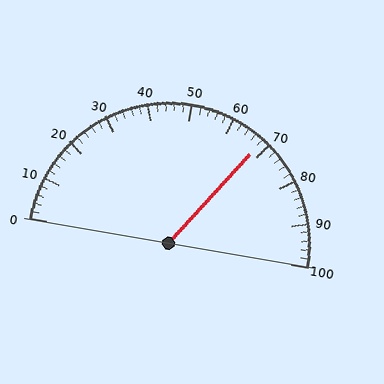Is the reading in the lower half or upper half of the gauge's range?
The reading is in the upper half of the range (0 to 100).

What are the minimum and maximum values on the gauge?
The gauge ranges from 0 to 100.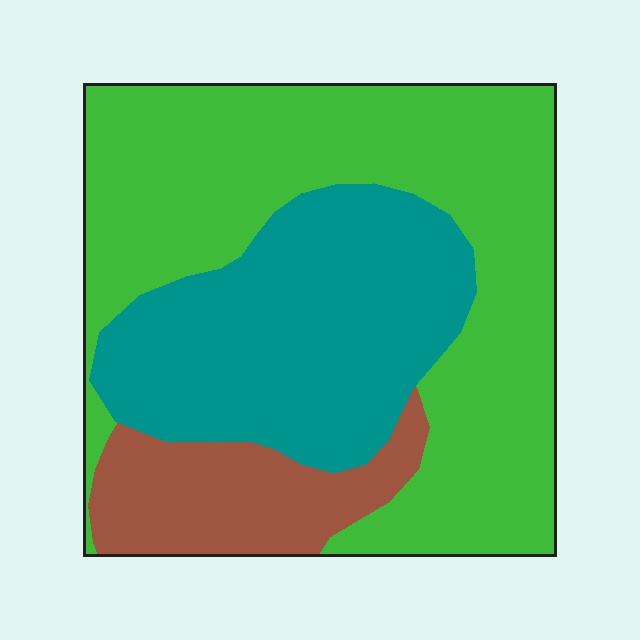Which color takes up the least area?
Brown, at roughly 15%.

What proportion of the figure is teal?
Teal takes up between a sixth and a third of the figure.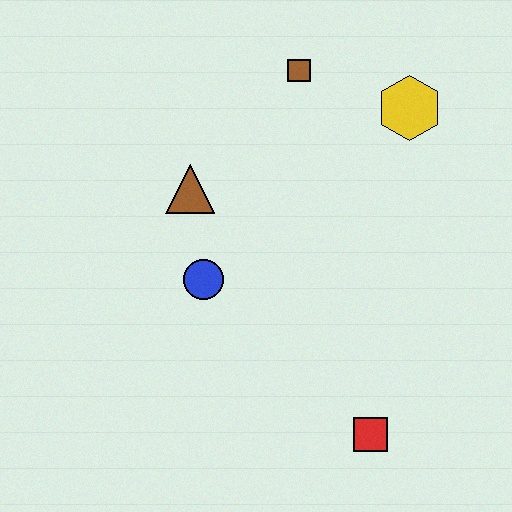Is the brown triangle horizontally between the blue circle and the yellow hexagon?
No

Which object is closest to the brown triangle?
The blue circle is closest to the brown triangle.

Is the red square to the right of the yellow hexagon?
No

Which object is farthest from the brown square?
The red square is farthest from the brown square.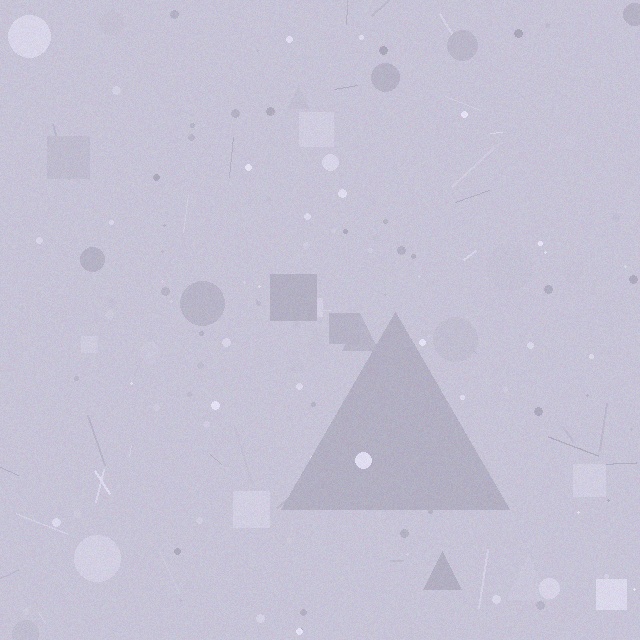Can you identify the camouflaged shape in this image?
The camouflaged shape is a triangle.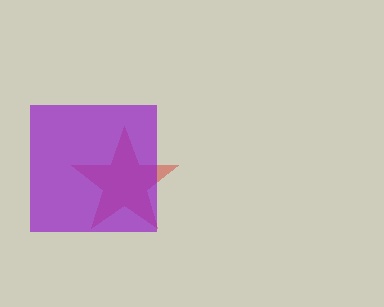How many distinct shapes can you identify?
There are 2 distinct shapes: a red star, a purple square.